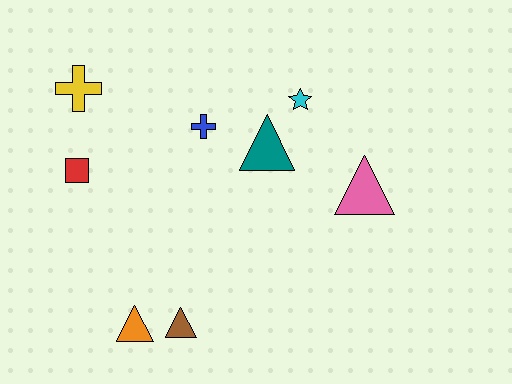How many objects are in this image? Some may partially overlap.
There are 8 objects.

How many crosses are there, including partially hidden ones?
There are 2 crosses.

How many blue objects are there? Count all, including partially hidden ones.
There is 1 blue object.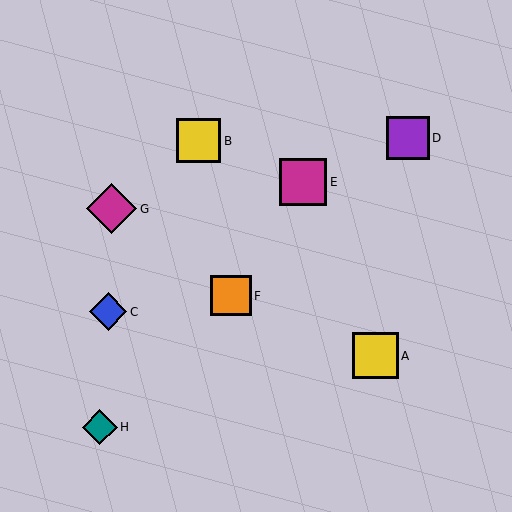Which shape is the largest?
The magenta diamond (labeled G) is the largest.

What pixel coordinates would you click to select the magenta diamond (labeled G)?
Click at (112, 209) to select the magenta diamond G.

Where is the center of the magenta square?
The center of the magenta square is at (303, 182).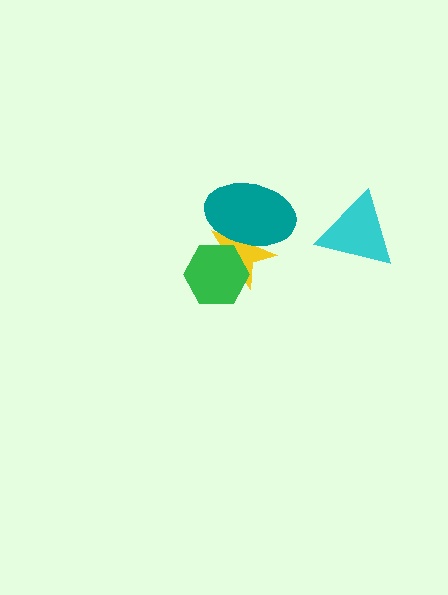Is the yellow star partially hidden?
Yes, it is partially covered by another shape.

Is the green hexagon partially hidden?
No, no other shape covers it.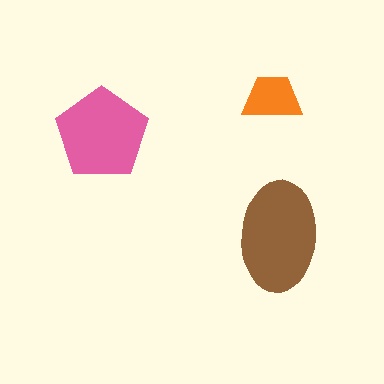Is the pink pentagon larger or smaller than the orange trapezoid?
Larger.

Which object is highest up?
The orange trapezoid is topmost.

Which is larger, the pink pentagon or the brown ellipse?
The brown ellipse.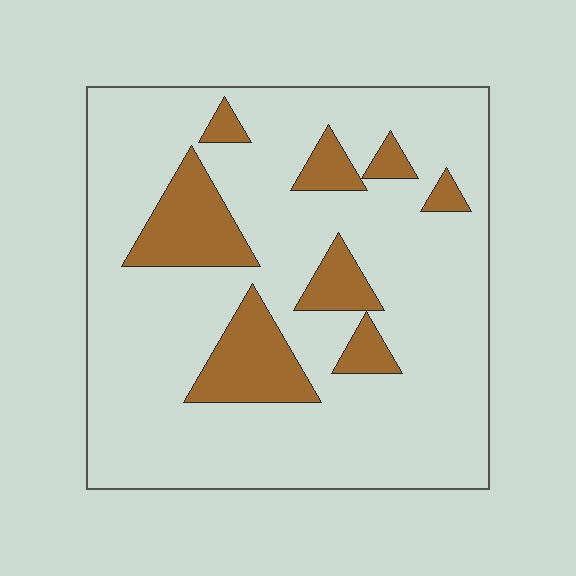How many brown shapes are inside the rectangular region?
8.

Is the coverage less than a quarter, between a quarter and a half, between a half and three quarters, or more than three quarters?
Less than a quarter.